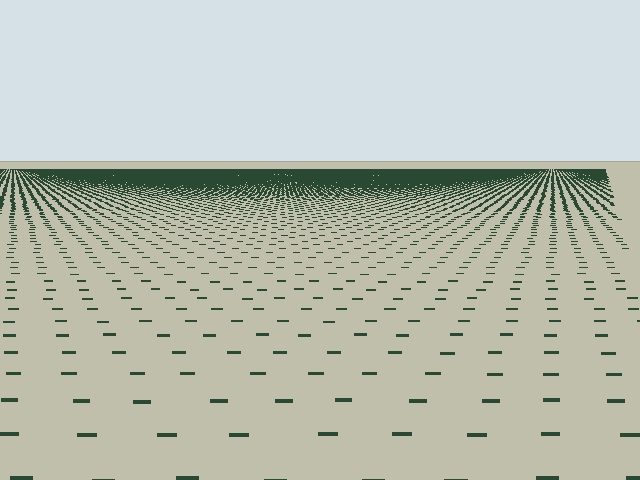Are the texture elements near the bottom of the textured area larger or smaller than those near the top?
Larger. Near the bottom, elements are closer to the viewer and appear at a bigger on-screen size.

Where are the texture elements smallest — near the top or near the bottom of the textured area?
Near the top.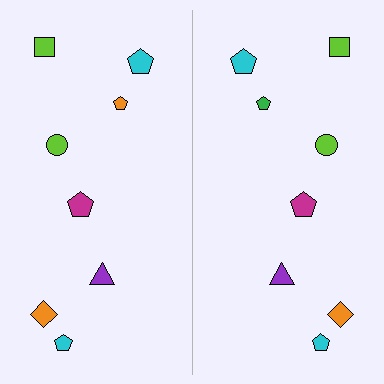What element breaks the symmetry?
The green pentagon on the right side breaks the symmetry — its mirror counterpart is orange.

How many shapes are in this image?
There are 16 shapes in this image.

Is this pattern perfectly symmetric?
No, the pattern is not perfectly symmetric. The green pentagon on the right side breaks the symmetry — its mirror counterpart is orange.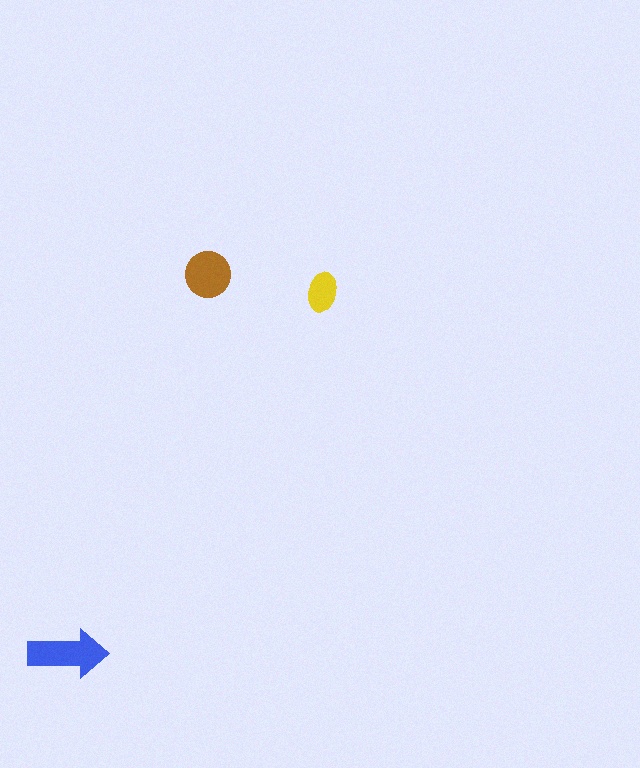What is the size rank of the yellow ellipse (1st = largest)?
3rd.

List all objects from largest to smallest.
The blue arrow, the brown circle, the yellow ellipse.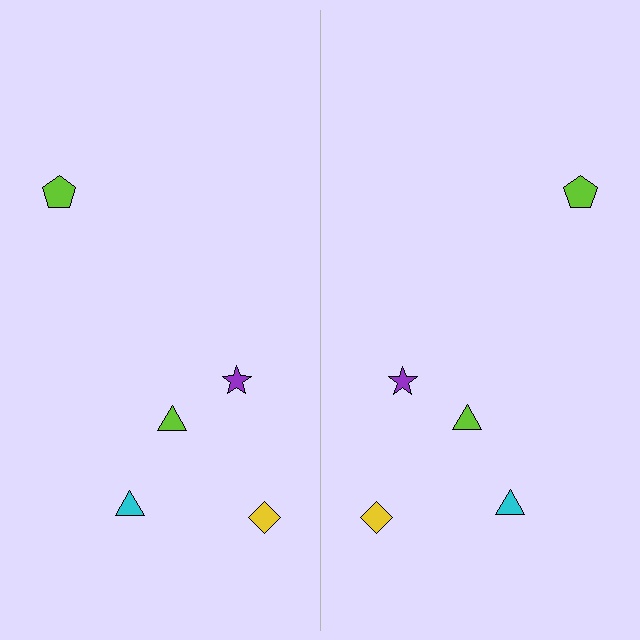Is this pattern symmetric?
Yes, this pattern has bilateral (reflection) symmetry.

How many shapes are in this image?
There are 10 shapes in this image.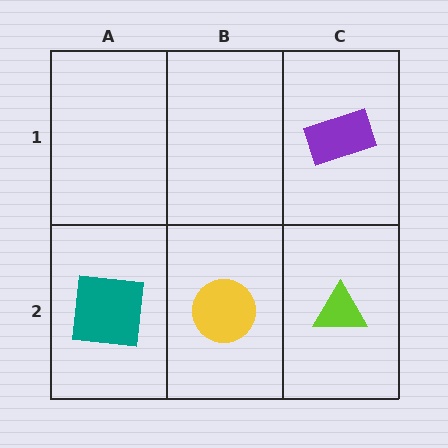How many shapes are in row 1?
1 shape.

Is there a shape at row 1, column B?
No, that cell is empty.